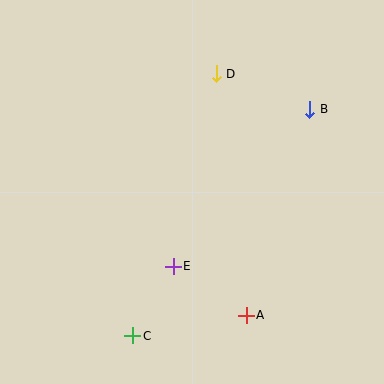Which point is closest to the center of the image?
Point E at (173, 266) is closest to the center.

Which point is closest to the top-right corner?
Point B is closest to the top-right corner.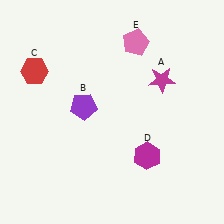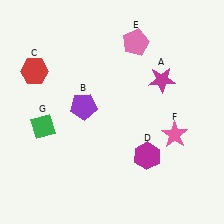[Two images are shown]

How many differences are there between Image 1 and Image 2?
There are 2 differences between the two images.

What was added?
A pink star (F), a green diamond (G) were added in Image 2.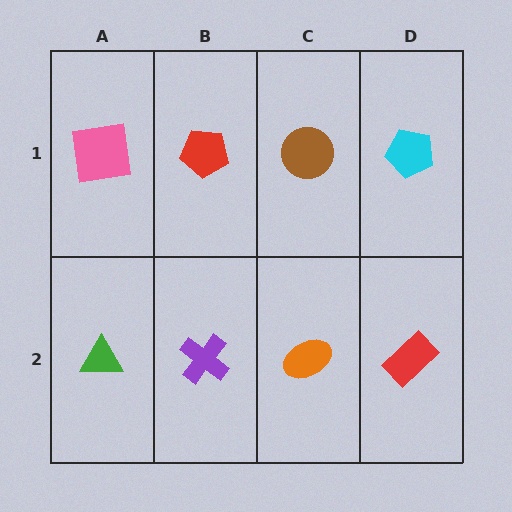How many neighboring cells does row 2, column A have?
2.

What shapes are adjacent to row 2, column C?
A brown circle (row 1, column C), a purple cross (row 2, column B), a red rectangle (row 2, column D).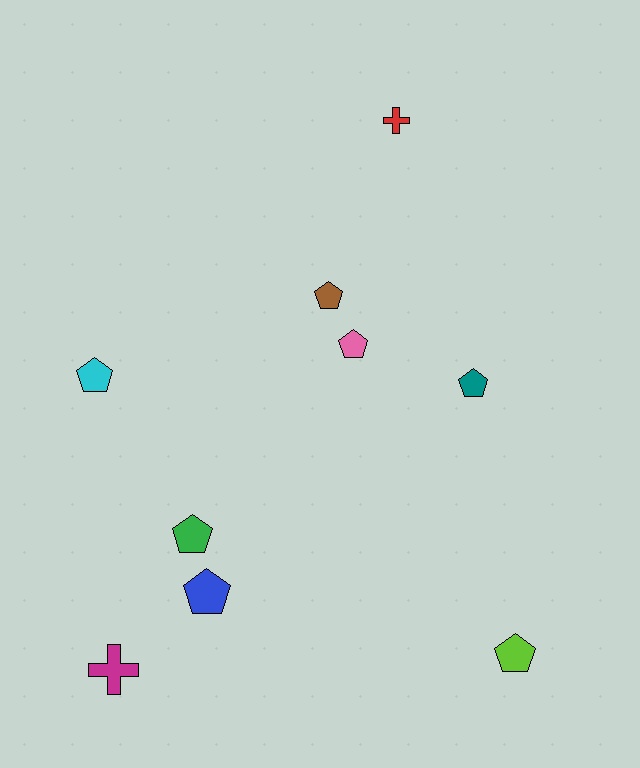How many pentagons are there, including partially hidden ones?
There are 7 pentagons.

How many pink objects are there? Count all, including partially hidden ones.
There is 1 pink object.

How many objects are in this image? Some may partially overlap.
There are 9 objects.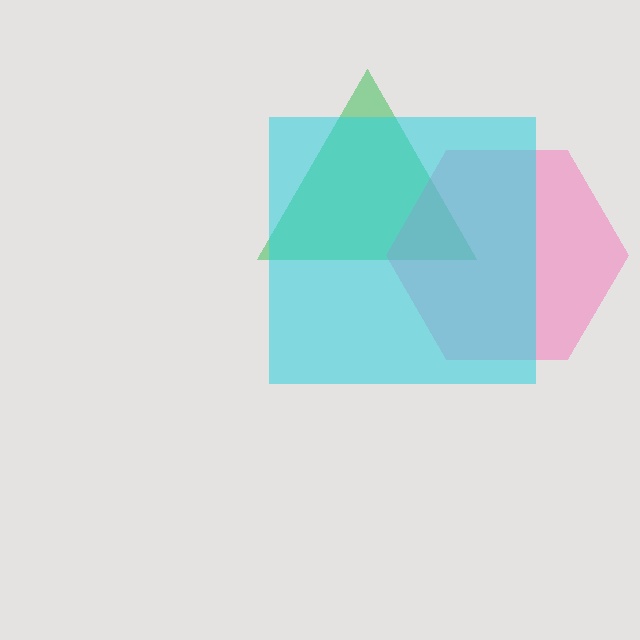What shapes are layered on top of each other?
The layered shapes are: a green triangle, a pink hexagon, a cyan square.